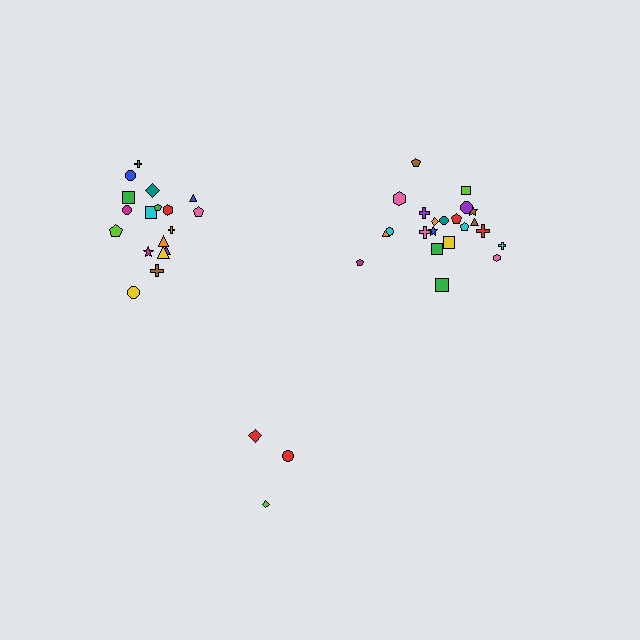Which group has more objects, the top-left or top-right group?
The top-right group.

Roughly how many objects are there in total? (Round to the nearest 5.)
Roughly 45 objects in total.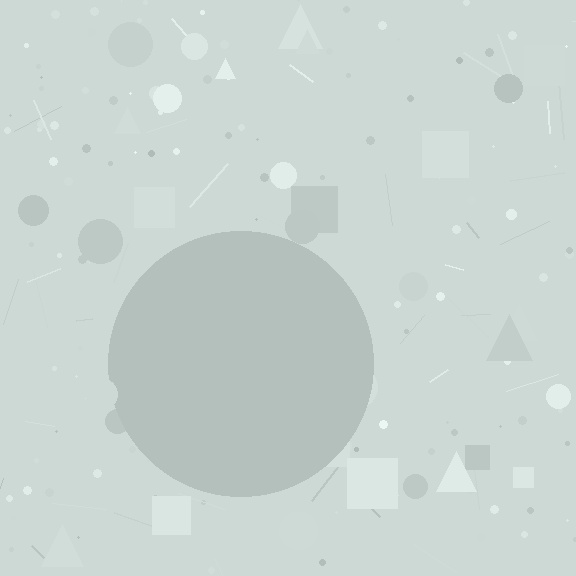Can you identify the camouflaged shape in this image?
The camouflaged shape is a circle.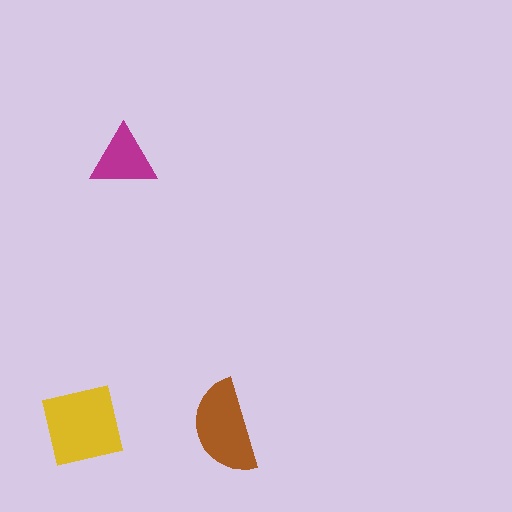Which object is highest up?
The magenta triangle is topmost.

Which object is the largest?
The yellow square.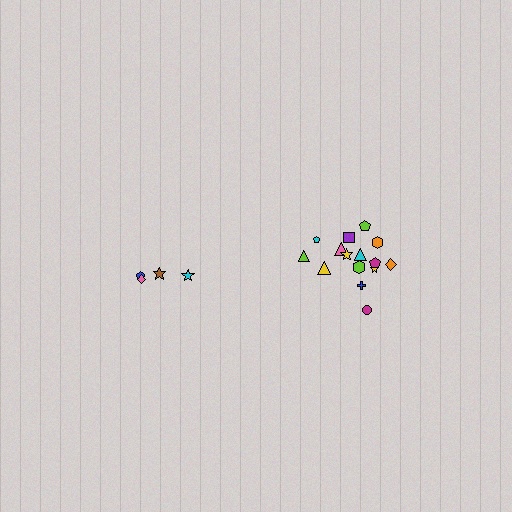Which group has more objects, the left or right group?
The right group.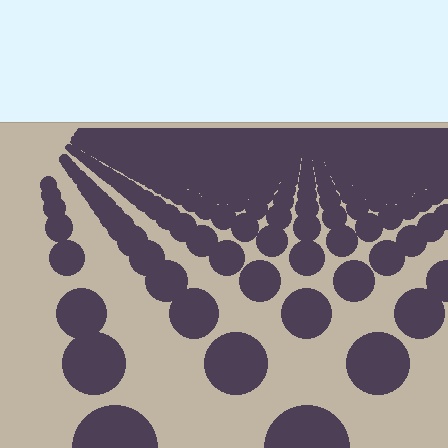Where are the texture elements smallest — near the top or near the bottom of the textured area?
Near the top.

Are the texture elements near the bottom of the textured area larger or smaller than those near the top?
Larger. Near the bottom, elements are closer to the viewer and appear at a bigger on-screen size.